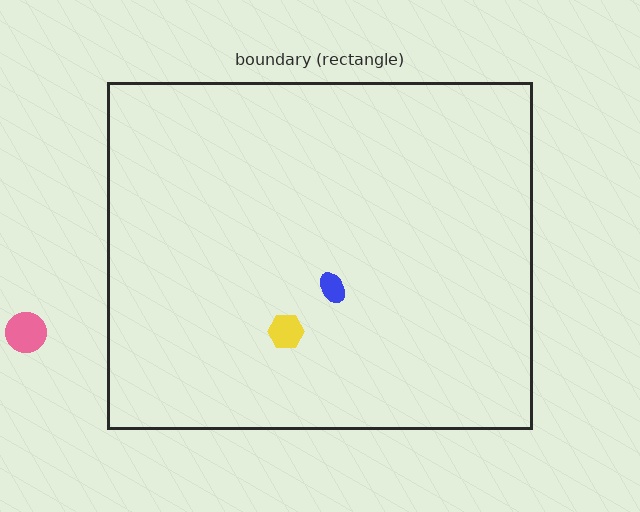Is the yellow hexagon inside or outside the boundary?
Inside.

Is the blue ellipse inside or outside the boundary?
Inside.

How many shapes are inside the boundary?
2 inside, 1 outside.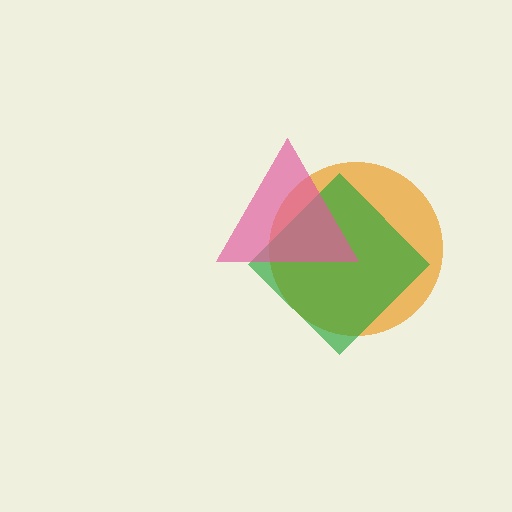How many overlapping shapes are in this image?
There are 3 overlapping shapes in the image.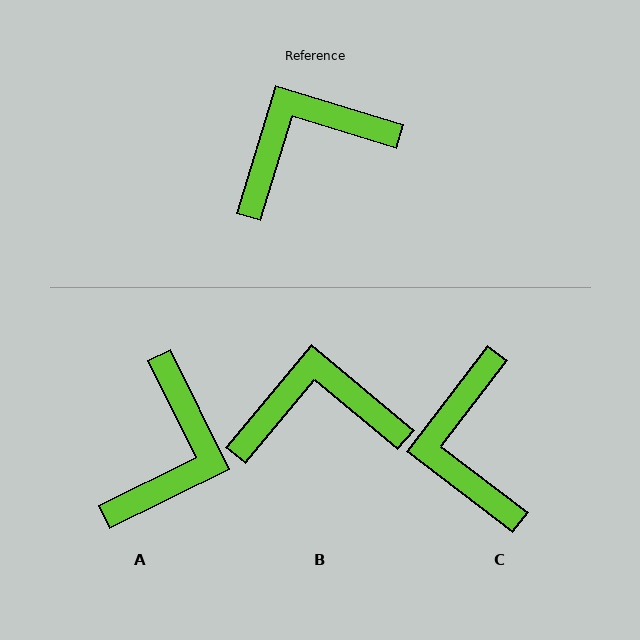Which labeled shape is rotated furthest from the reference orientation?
A, about 137 degrees away.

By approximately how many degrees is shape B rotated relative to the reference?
Approximately 23 degrees clockwise.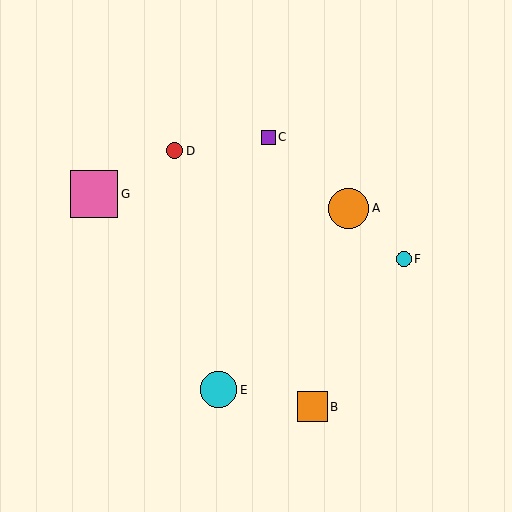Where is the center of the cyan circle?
The center of the cyan circle is at (404, 259).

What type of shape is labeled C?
Shape C is a purple square.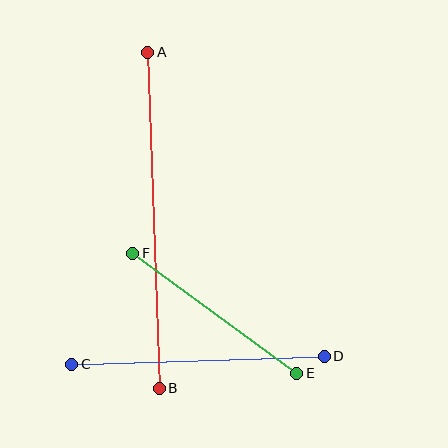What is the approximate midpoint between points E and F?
The midpoint is at approximately (215, 313) pixels.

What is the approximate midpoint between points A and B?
The midpoint is at approximately (153, 220) pixels.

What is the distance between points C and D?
The distance is approximately 252 pixels.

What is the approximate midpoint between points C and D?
The midpoint is at approximately (198, 360) pixels.